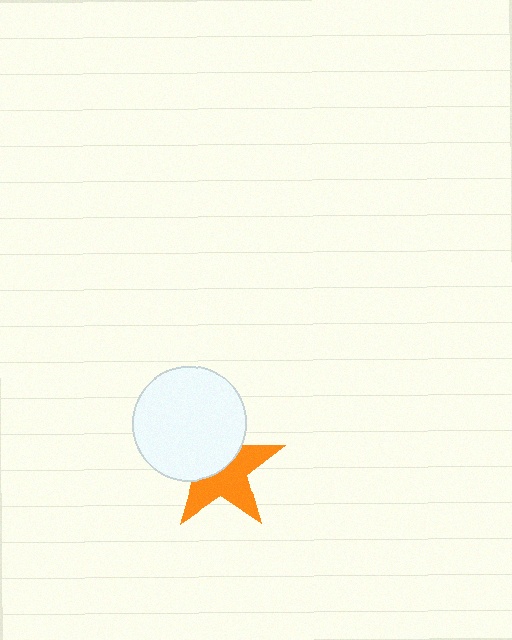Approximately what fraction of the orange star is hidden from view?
Roughly 46% of the orange star is hidden behind the white circle.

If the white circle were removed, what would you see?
You would see the complete orange star.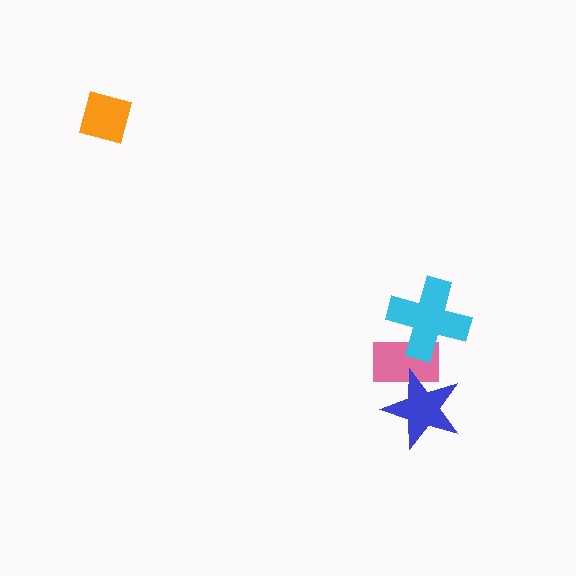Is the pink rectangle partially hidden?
Yes, it is partially covered by another shape.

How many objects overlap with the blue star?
1 object overlaps with the blue star.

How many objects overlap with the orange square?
0 objects overlap with the orange square.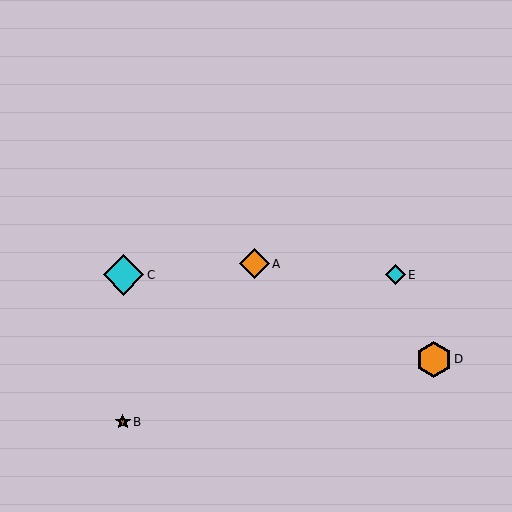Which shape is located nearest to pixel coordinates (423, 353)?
The orange hexagon (labeled D) at (434, 359) is nearest to that location.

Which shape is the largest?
The cyan diamond (labeled C) is the largest.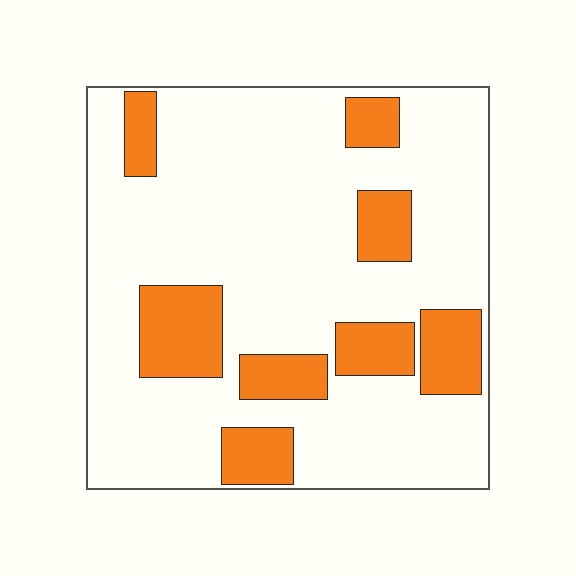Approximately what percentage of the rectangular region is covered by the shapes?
Approximately 20%.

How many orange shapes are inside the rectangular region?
8.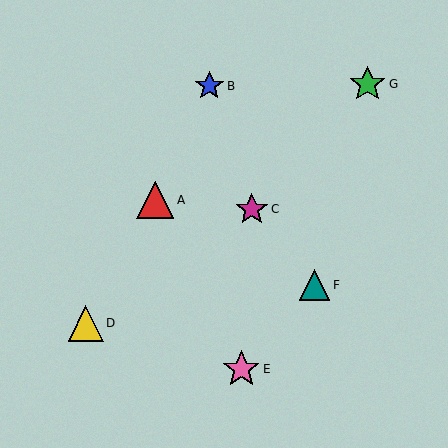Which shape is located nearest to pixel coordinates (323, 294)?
The teal triangle (labeled F) at (315, 285) is nearest to that location.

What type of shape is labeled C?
Shape C is a magenta star.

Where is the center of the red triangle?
The center of the red triangle is at (155, 200).